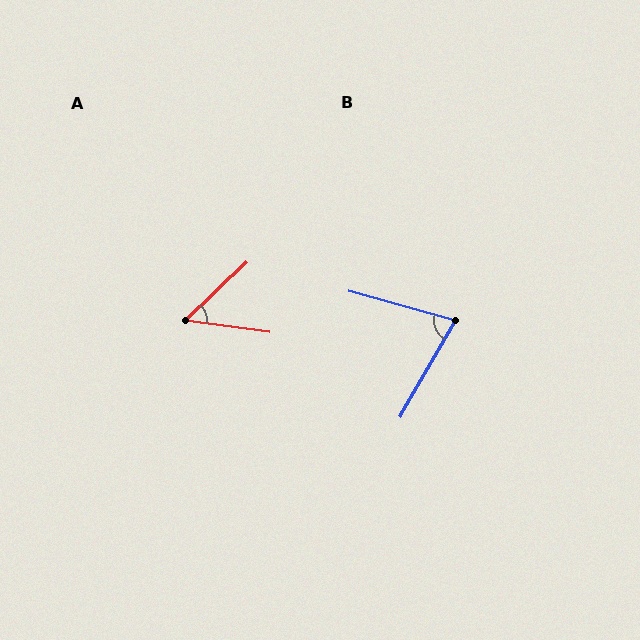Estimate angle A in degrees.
Approximately 51 degrees.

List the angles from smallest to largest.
A (51°), B (76°).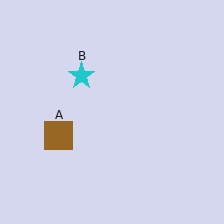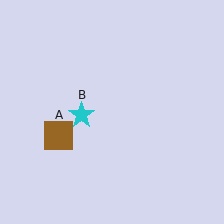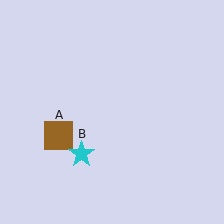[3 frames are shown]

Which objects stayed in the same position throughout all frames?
Brown square (object A) remained stationary.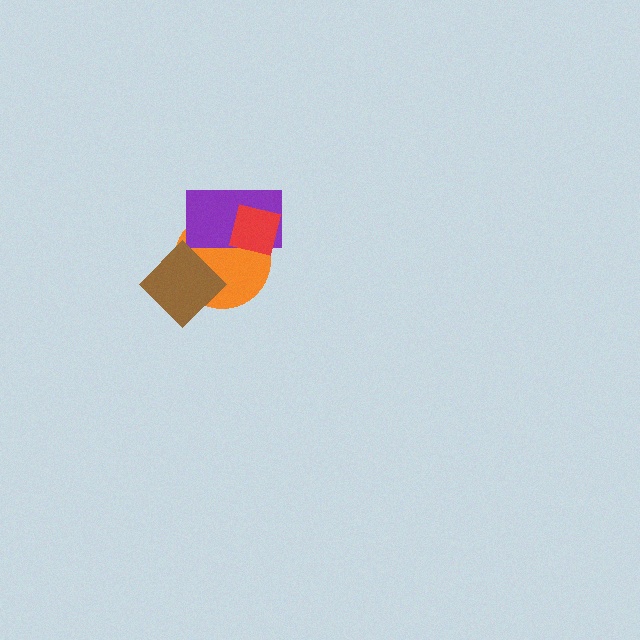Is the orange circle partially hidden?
Yes, it is partially covered by another shape.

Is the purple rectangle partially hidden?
Yes, it is partially covered by another shape.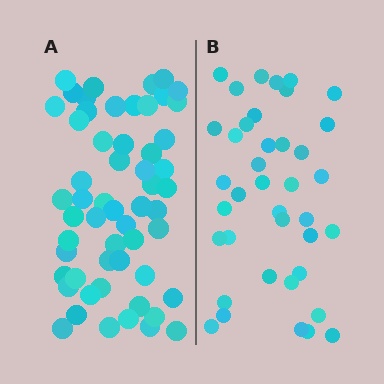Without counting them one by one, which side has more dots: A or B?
Region A (the left region) has more dots.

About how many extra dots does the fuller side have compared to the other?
Region A has approximately 15 more dots than region B.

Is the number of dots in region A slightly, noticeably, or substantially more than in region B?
Region A has noticeably more, but not dramatically so. The ratio is roughly 1.4 to 1.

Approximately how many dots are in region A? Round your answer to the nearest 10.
About 60 dots. (The exact count is 56, which rounds to 60.)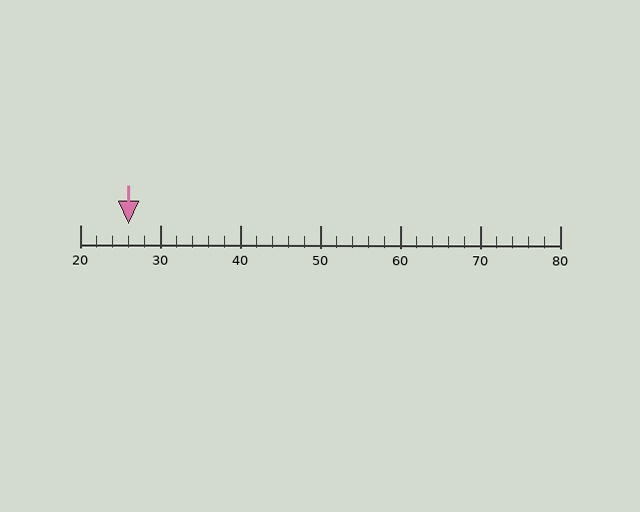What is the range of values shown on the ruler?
The ruler shows values from 20 to 80.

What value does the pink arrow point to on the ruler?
The pink arrow points to approximately 26.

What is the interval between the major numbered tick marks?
The major tick marks are spaced 10 units apart.